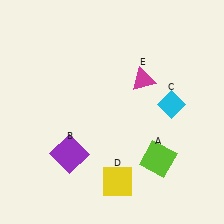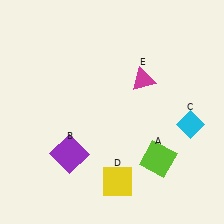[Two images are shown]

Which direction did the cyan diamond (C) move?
The cyan diamond (C) moved down.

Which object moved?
The cyan diamond (C) moved down.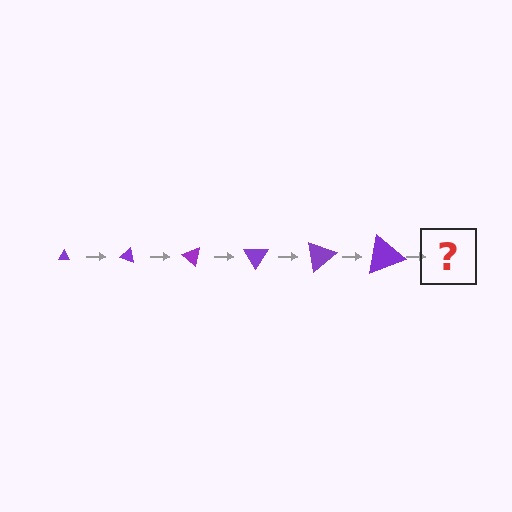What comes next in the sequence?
The next element should be a triangle, larger than the previous one and rotated 120 degrees from the start.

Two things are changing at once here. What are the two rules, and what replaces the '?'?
The two rules are that the triangle grows larger each step and it rotates 20 degrees each step. The '?' should be a triangle, larger than the previous one and rotated 120 degrees from the start.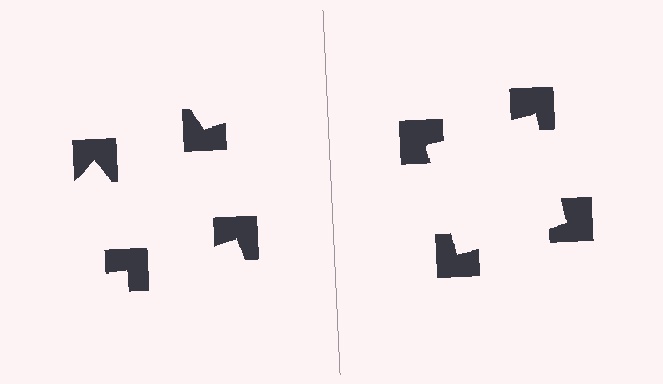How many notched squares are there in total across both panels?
8 — 4 on each side.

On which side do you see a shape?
An illusory square appears on the right side. On the left side the wedge cuts are rotated, so no coherent shape forms.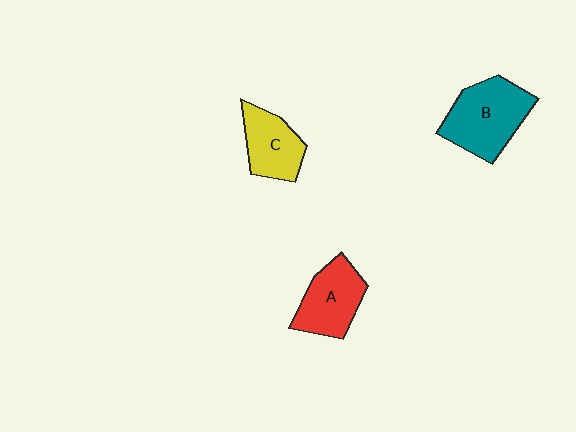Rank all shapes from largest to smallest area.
From largest to smallest: B (teal), A (red), C (yellow).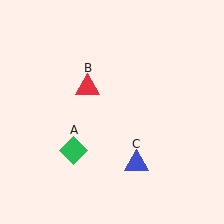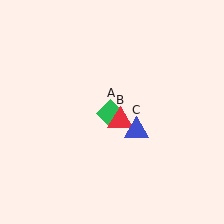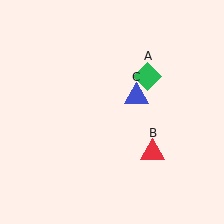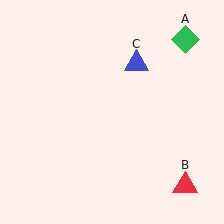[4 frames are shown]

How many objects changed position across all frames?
3 objects changed position: green diamond (object A), red triangle (object B), blue triangle (object C).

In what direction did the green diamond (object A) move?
The green diamond (object A) moved up and to the right.